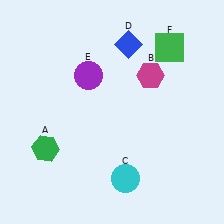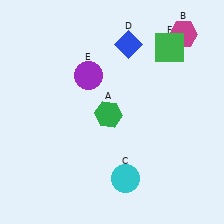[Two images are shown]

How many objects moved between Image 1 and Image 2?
2 objects moved between the two images.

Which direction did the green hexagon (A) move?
The green hexagon (A) moved right.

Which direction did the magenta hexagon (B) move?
The magenta hexagon (B) moved up.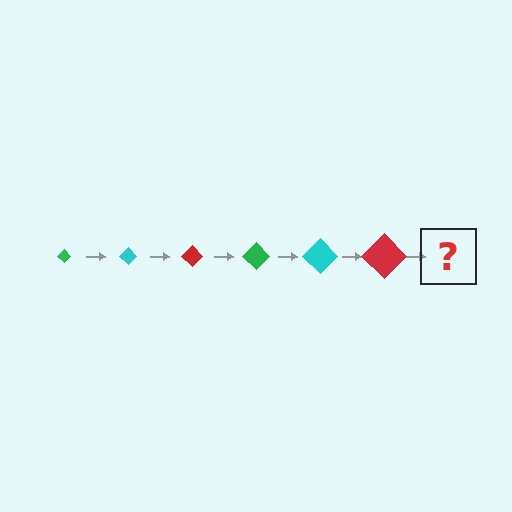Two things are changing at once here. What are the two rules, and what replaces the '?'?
The two rules are that the diamond grows larger each step and the color cycles through green, cyan, and red. The '?' should be a green diamond, larger than the previous one.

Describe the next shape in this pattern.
It should be a green diamond, larger than the previous one.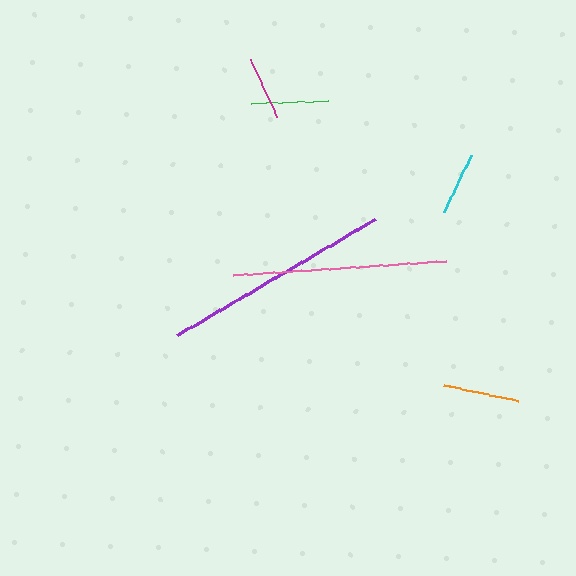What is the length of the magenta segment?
The magenta segment is approximately 64 pixels long.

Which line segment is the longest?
The purple line is the longest at approximately 229 pixels.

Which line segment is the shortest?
The cyan line is the shortest at approximately 64 pixels.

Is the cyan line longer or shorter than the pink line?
The pink line is longer than the cyan line.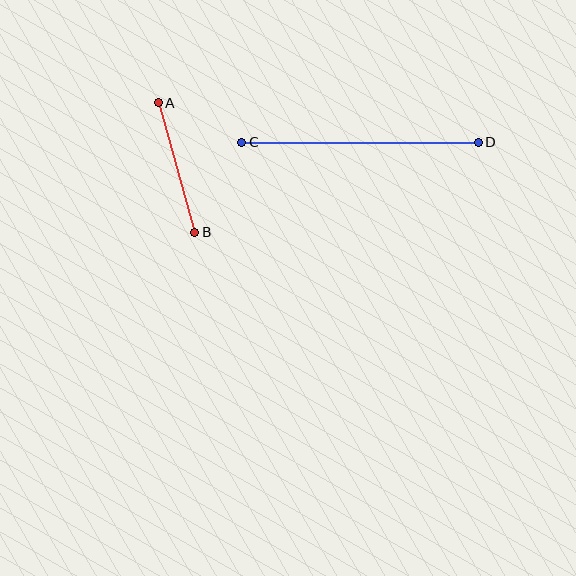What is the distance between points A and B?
The distance is approximately 135 pixels.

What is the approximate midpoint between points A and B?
The midpoint is at approximately (176, 168) pixels.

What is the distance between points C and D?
The distance is approximately 236 pixels.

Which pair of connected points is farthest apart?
Points C and D are farthest apart.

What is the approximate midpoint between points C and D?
The midpoint is at approximately (360, 142) pixels.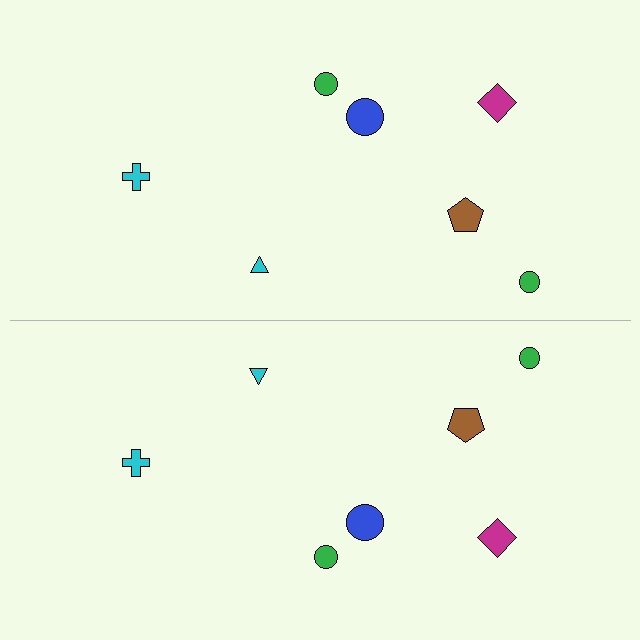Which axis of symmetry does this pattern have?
The pattern has a horizontal axis of symmetry running through the center of the image.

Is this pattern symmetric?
Yes, this pattern has bilateral (reflection) symmetry.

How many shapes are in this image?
There are 14 shapes in this image.